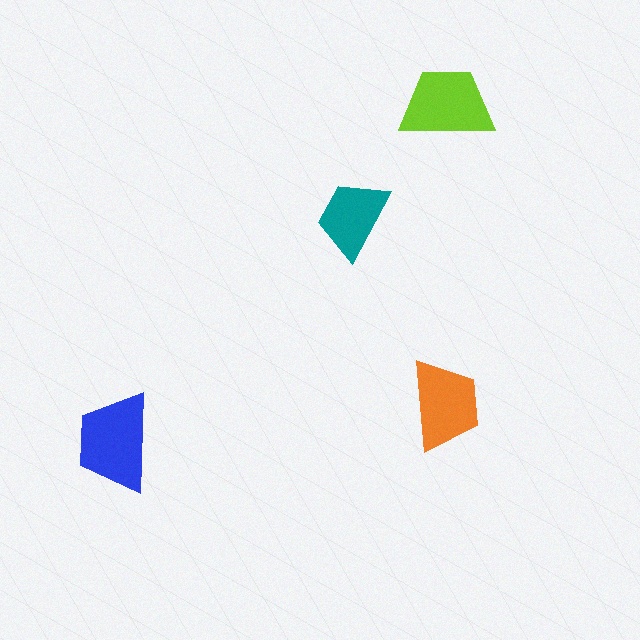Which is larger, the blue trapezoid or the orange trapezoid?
The blue one.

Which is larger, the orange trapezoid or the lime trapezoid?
The lime one.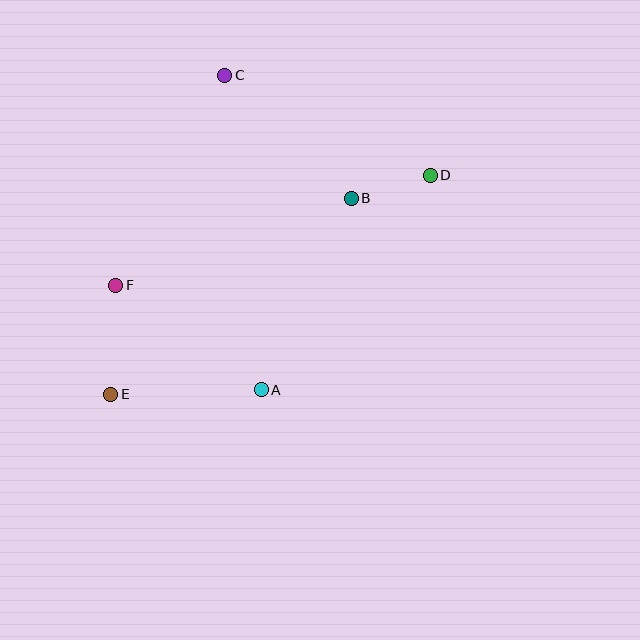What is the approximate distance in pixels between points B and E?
The distance between B and E is approximately 310 pixels.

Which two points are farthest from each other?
Points D and E are farthest from each other.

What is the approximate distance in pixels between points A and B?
The distance between A and B is approximately 212 pixels.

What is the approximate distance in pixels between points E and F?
The distance between E and F is approximately 109 pixels.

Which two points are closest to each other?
Points B and D are closest to each other.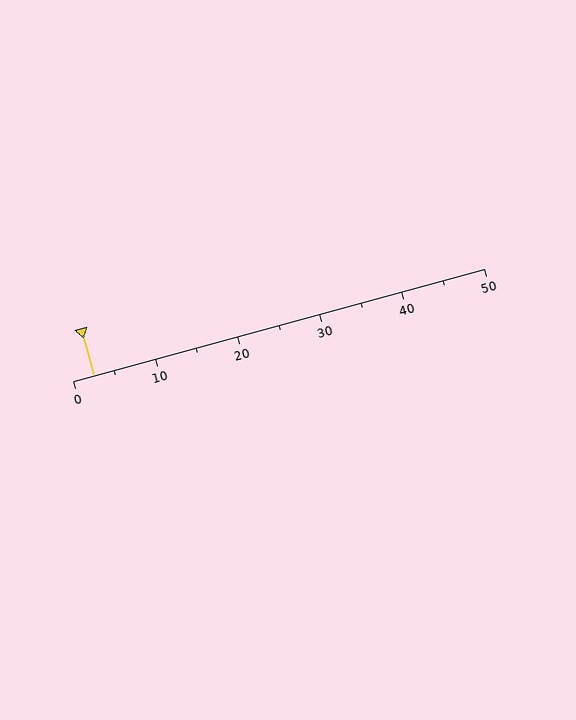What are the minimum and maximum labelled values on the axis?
The axis runs from 0 to 50.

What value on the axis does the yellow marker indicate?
The marker indicates approximately 2.5.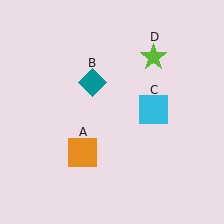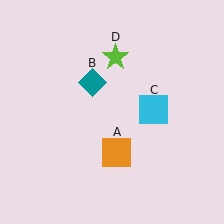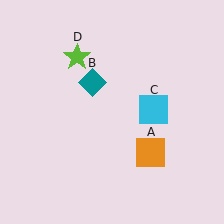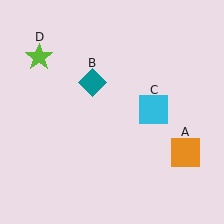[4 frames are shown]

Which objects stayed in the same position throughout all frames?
Teal diamond (object B) and cyan square (object C) remained stationary.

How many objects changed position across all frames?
2 objects changed position: orange square (object A), lime star (object D).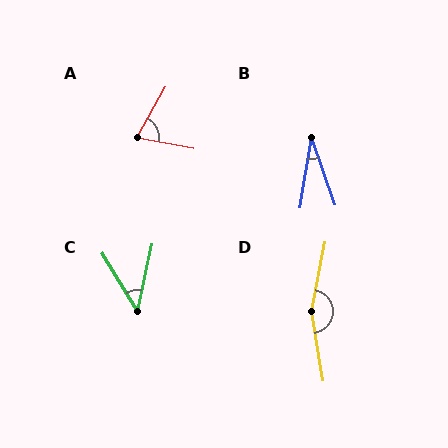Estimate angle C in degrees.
Approximately 43 degrees.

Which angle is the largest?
D, at approximately 160 degrees.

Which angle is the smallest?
B, at approximately 28 degrees.